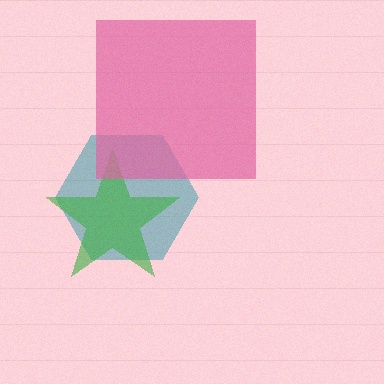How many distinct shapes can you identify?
There are 3 distinct shapes: a teal hexagon, a green star, a pink square.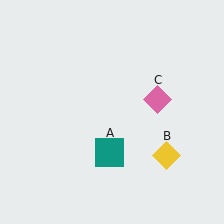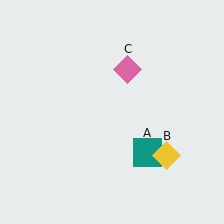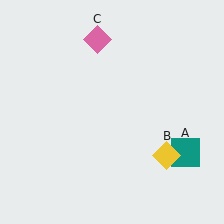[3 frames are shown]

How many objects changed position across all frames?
2 objects changed position: teal square (object A), pink diamond (object C).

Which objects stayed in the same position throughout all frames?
Yellow diamond (object B) remained stationary.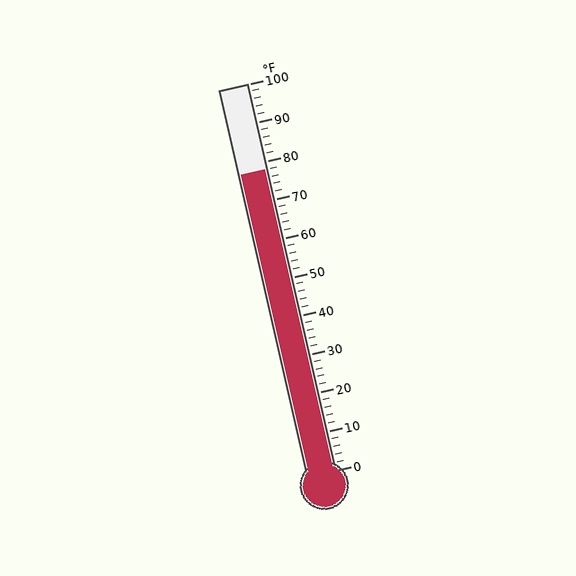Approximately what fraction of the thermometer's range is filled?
The thermometer is filled to approximately 80% of its range.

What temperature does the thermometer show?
The thermometer shows approximately 78°F.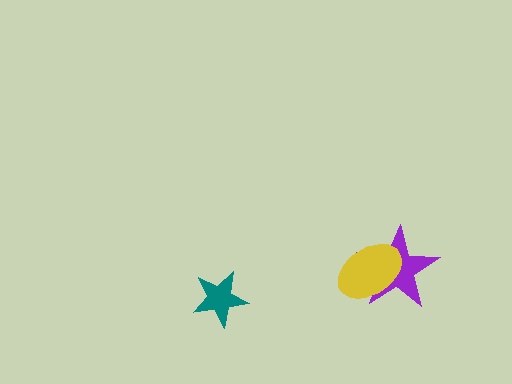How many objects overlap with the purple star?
1 object overlaps with the purple star.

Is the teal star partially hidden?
No, no other shape covers it.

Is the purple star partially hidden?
Yes, it is partially covered by another shape.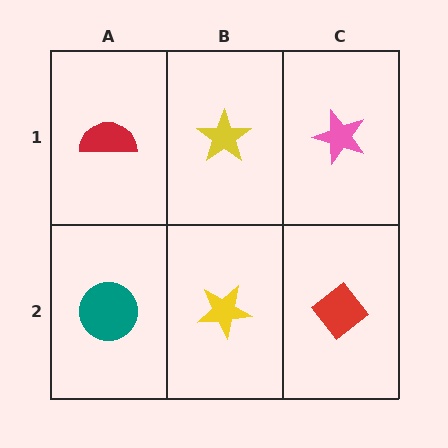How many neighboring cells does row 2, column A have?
2.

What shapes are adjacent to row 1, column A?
A teal circle (row 2, column A), a yellow star (row 1, column B).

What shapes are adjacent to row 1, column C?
A red diamond (row 2, column C), a yellow star (row 1, column B).